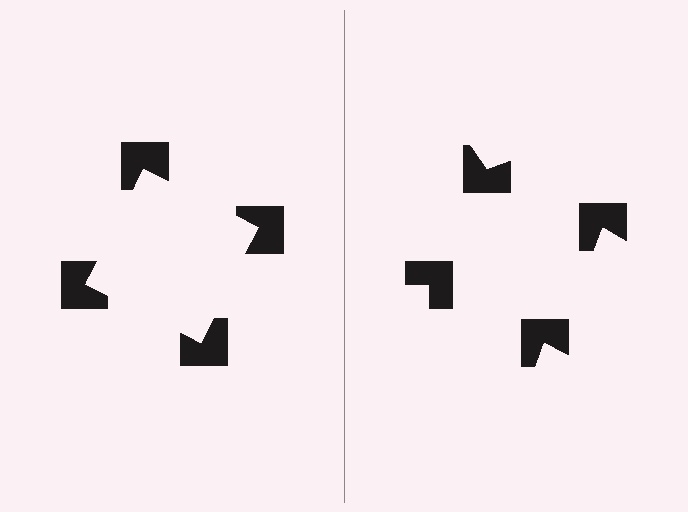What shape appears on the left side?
An illusory square.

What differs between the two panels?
The notched squares are positioned identically on both sides; only the wedge orientations differ. On the left they align to a square; on the right they are misaligned.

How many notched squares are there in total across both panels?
8 — 4 on each side.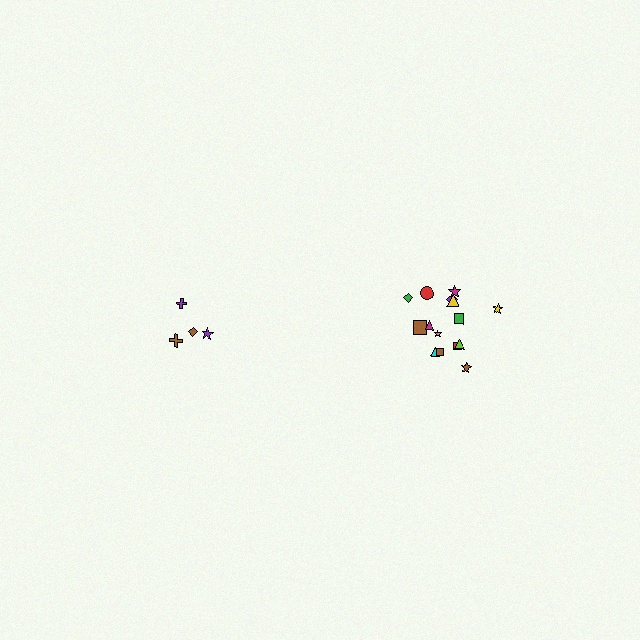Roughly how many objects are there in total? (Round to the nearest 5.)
Roughly 20 objects in total.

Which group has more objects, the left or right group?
The right group.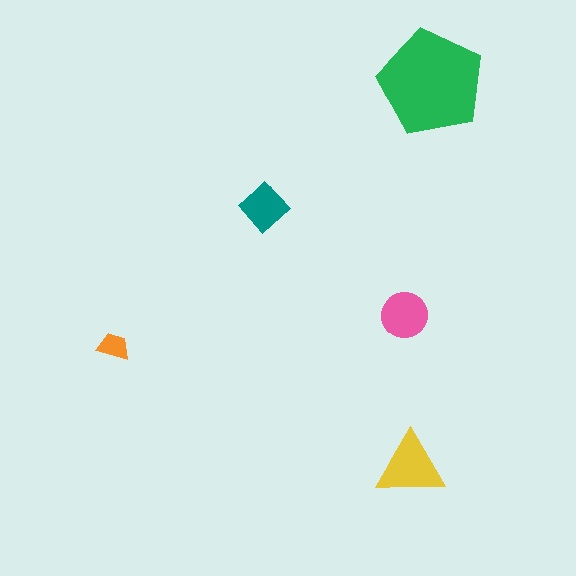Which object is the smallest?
The orange trapezoid.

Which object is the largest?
The green pentagon.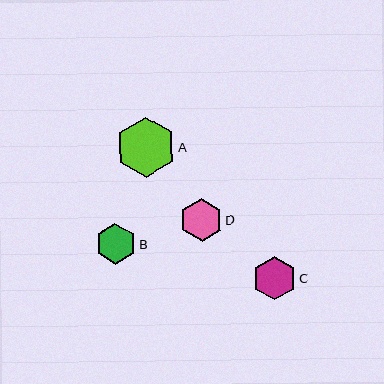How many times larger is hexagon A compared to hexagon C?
Hexagon A is approximately 1.4 times the size of hexagon C.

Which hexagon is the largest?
Hexagon A is the largest with a size of approximately 60 pixels.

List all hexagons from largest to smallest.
From largest to smallest: A, C, D, B.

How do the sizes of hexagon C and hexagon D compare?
Hexagon C and hexagon D are approximately the same size.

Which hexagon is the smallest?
Hexagon B is the smallest with a size of approximately 41 pixels.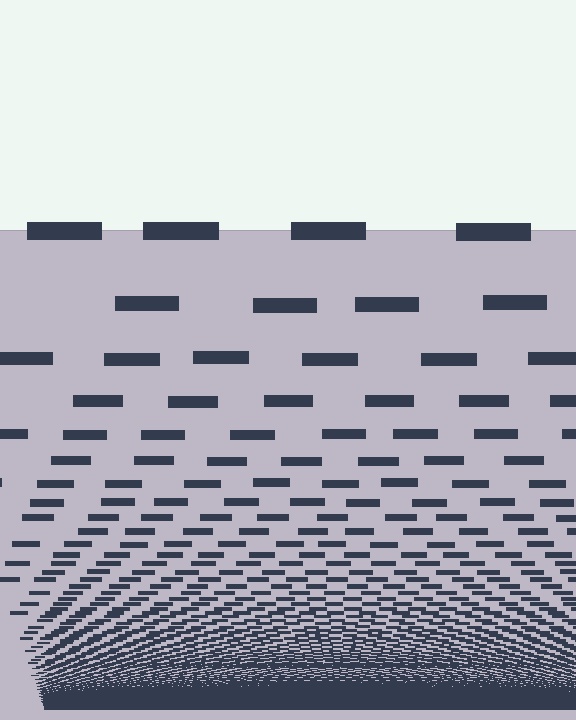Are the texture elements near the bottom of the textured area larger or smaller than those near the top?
Smaller. The gradient is inverted — elements near the bottom are smaller and denser.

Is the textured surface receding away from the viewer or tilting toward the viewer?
The surface appears to tilt toward the viewer. Texture elements get larger and sparser toward the top.